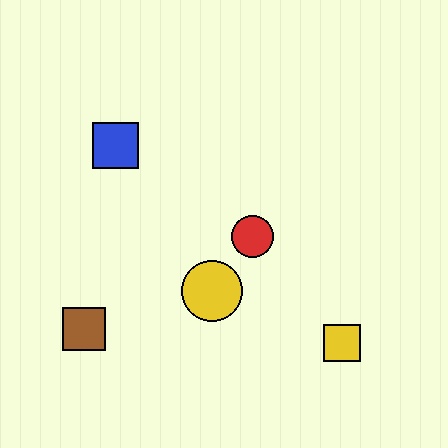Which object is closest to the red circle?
The yellow circle is closest to the red circle.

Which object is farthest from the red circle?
The brown square is farthest from the red circle.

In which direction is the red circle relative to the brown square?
The red circle is to the right of the brown square.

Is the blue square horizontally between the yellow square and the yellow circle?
No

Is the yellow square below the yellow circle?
Yes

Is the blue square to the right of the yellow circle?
No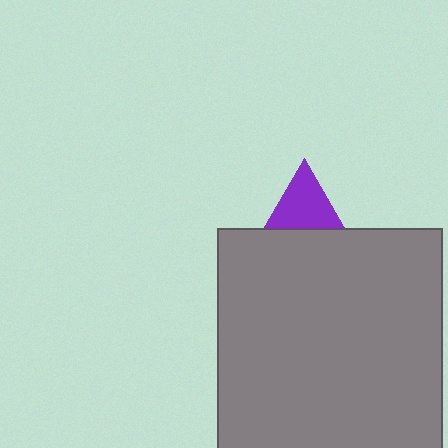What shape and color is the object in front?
The object in front is a gray rectangle.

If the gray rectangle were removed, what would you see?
You would see the complete purple triangle.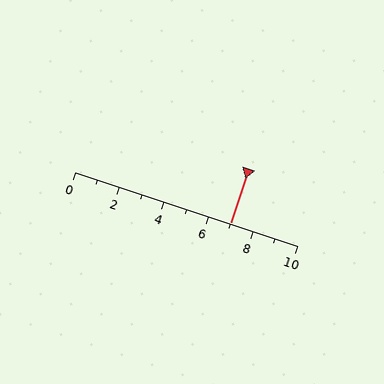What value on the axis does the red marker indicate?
The marker indicates approximately 7.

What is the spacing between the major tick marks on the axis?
The major ticks are spaced 2 apart.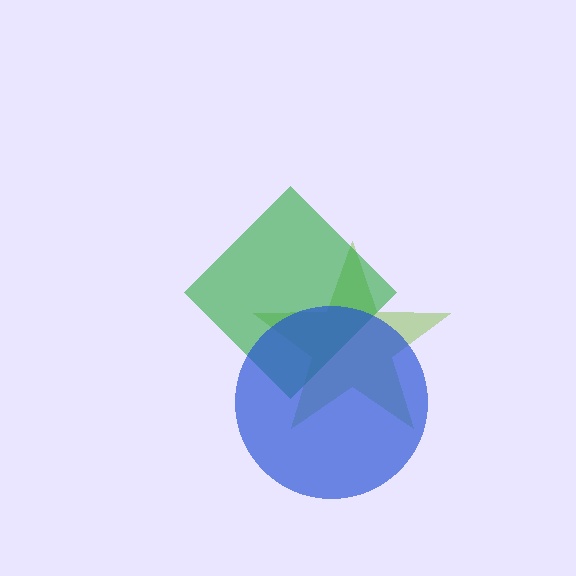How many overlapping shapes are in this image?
There are 3 overlapping shapes in the image.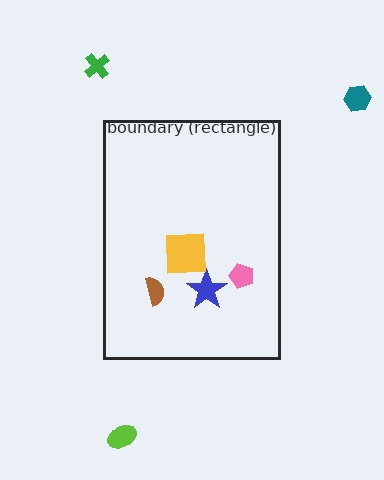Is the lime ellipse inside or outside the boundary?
Outside.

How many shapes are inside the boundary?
4 inside, 3 outside.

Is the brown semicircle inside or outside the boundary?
Inside.